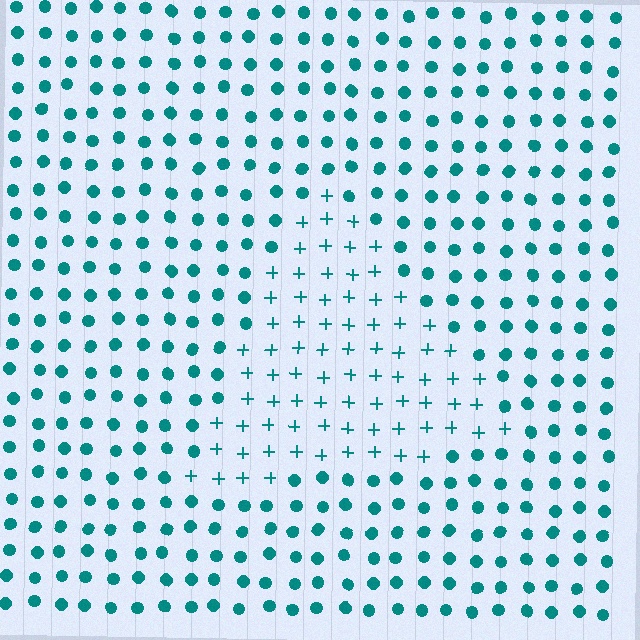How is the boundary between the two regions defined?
The boundary is defined by a change in element shape: plus signs inside vs. circles outside. All elements share the same color and spacing.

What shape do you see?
I see a triangle.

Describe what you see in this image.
The image is filled with small teal elements arranged in a uniform grid. A triangle-shaped region contains plus signs, while the surrounding area contains circles. The boundary is defined purely by the change in element shape.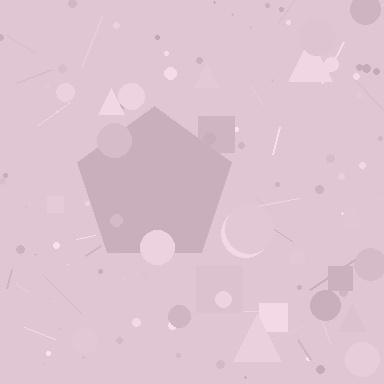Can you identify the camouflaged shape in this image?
The camouflaged shape is a pentagon.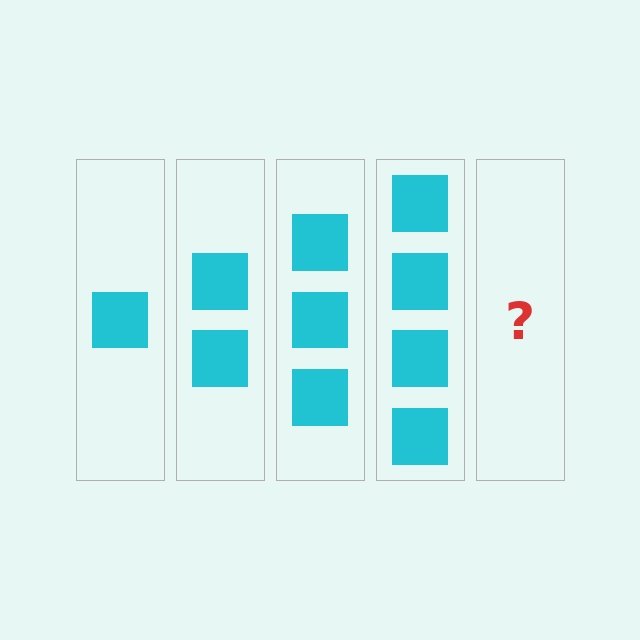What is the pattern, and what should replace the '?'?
The pattern is that each step adds one more square. The '?' should be 5 squares.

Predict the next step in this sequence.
The next step is 5 squares.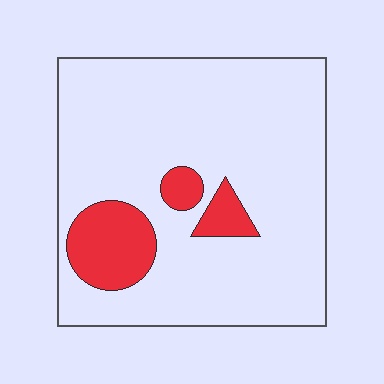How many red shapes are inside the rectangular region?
3.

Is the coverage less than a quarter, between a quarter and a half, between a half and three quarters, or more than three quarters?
Less than a quarter.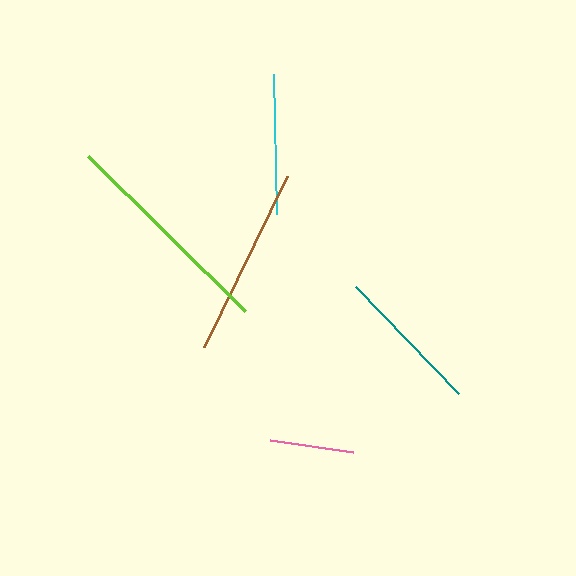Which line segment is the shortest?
The pink line is the shortest at approximately 83 pixels.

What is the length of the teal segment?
The teal segment is approximately 149 pixels long.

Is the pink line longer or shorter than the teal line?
The teal line is longer than the pink line.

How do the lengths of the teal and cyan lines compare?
The teal and cyan lines are approximately the same length.